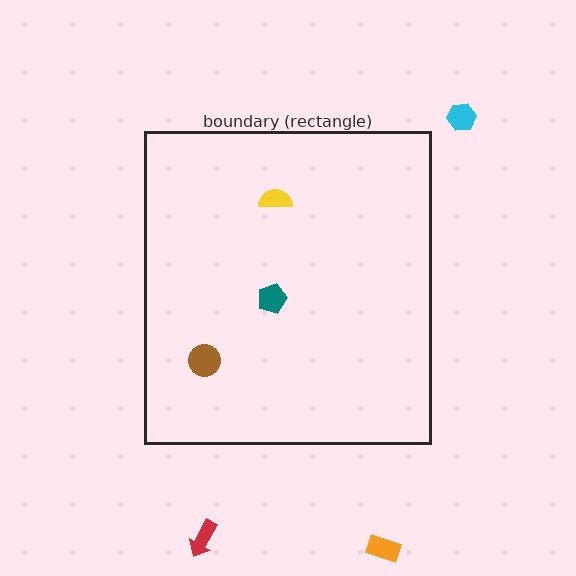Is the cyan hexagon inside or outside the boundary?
Outside.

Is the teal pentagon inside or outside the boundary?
Inside.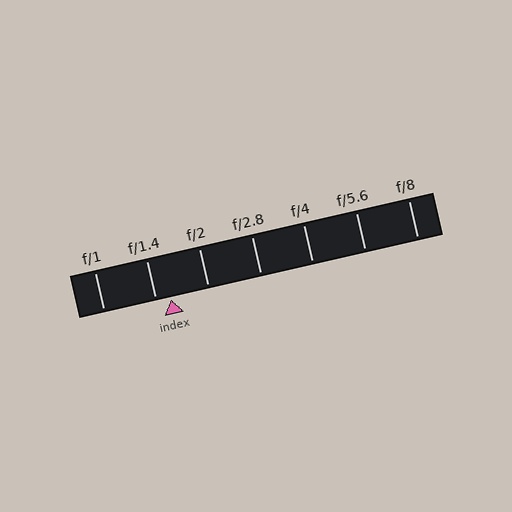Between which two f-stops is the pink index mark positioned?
The index mark is between f/1.4 and f/2.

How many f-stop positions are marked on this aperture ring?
There are 7 f-stop positions marked.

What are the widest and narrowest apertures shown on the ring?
The widest aperture shown is f/1 and the narrowest is f/8.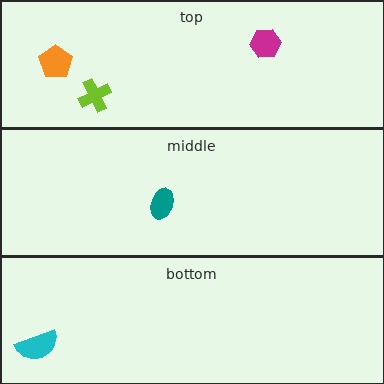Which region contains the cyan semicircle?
The bottom region.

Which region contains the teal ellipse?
The middle region.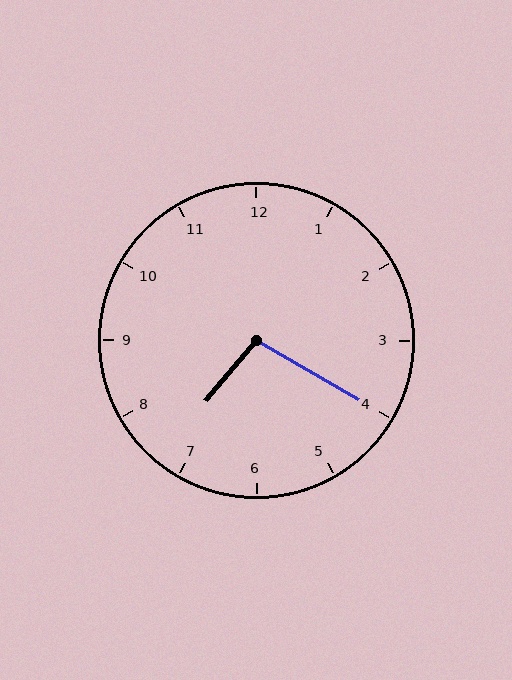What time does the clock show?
7:20.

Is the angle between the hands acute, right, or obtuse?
It is obtuse.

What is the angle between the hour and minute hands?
Approximately 100 degrees.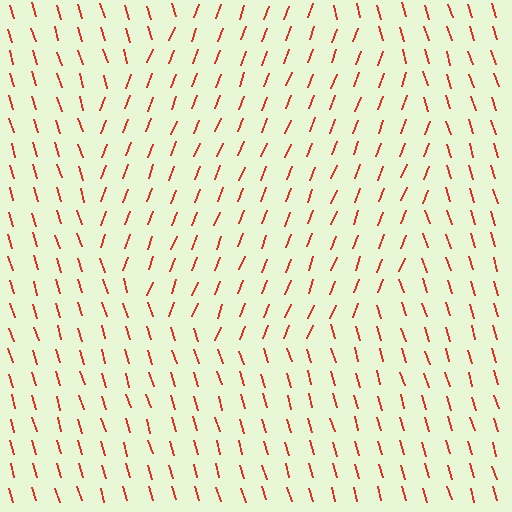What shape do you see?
I see a circle.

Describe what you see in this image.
The image is filled with small red line segments. A circle region in the image has lines oriented differently from the surrounding lines, creating a visible texture boundary.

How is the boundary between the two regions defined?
The boundary is defined purely by a change in line orientation (approximately 37 degrees difference). All lines are the same color and thickness.